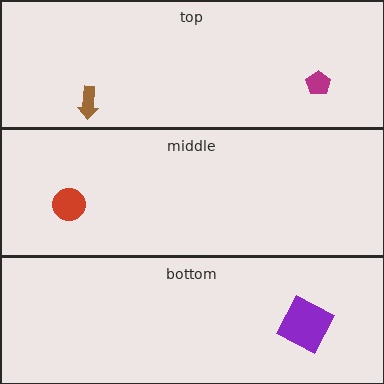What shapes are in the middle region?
The red circle.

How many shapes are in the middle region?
1.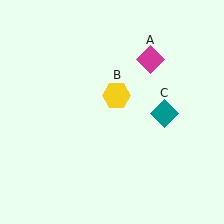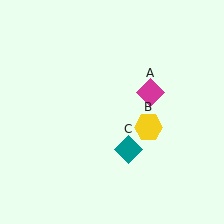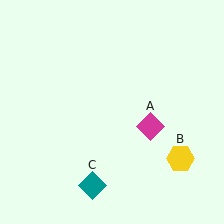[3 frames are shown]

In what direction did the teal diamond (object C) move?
The teal diamond (object C) moved down and to the left.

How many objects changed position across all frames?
3 objects changed position: magenta diamond (object A), yellow hexagon (object B), teal diamond (object C).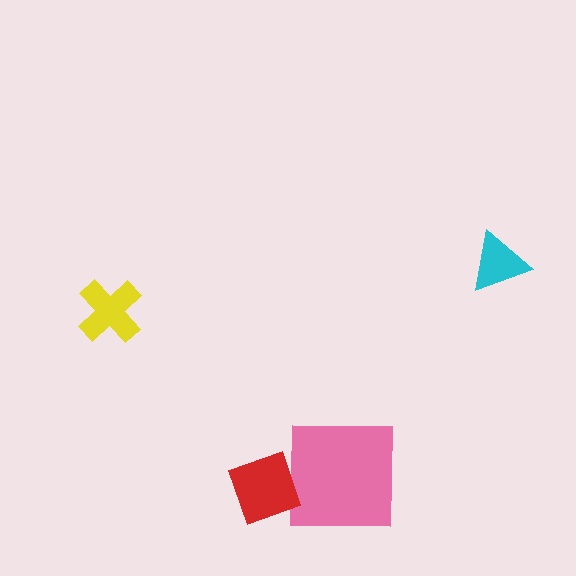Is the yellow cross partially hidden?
No, no other shape covers it.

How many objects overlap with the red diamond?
1 object overlaps with the red diamond.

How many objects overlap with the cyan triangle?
0 objects overlap with the cyan triangle.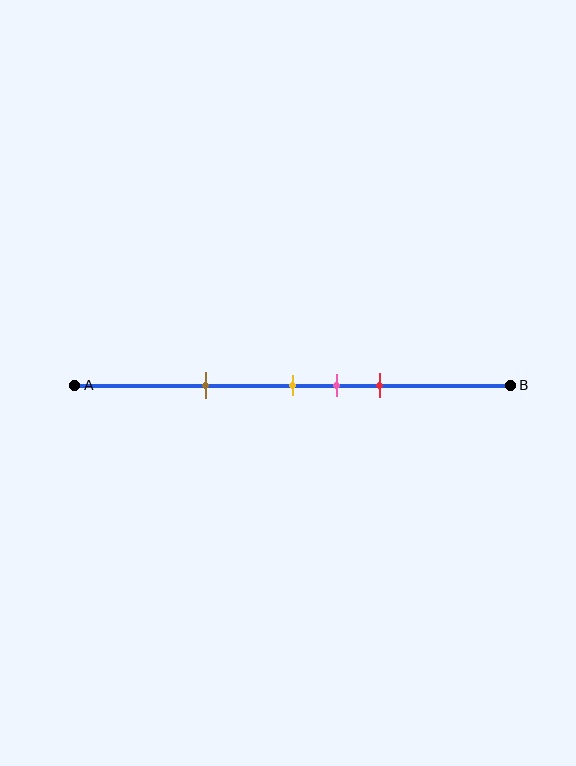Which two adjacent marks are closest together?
The yellow and pink marks are the closest adjacent pair.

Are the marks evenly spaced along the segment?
No, the marks are not evenly spaced.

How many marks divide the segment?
There are 4 marks dividing the segment.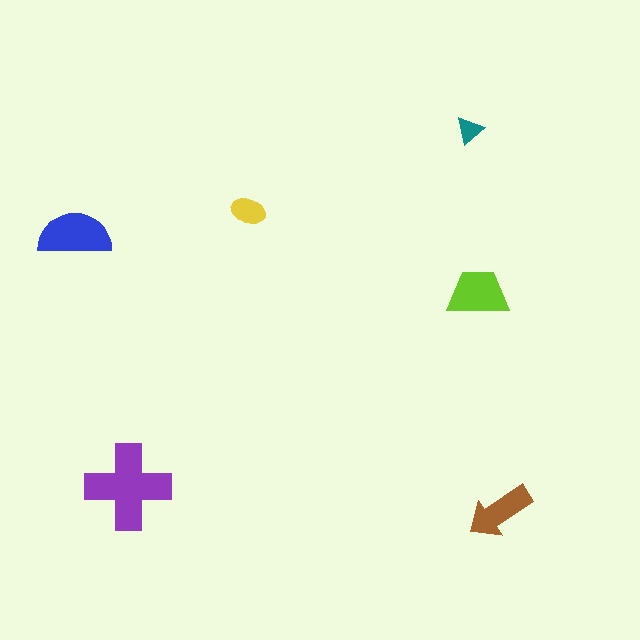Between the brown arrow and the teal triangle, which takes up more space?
The brown arrow.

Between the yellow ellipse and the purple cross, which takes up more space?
The purple cross.